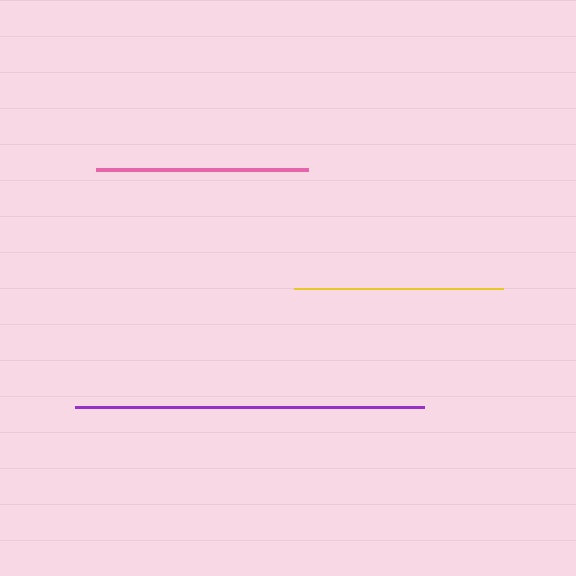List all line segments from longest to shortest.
From longest to shortest: purple, pink, yellow.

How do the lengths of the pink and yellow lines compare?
The pink and yellow lines are approximately the same length.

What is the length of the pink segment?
The pink segment is approximately 212 pixels long.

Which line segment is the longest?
The purple line is the longest at approximately 349 pixels.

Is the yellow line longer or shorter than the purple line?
The purple line is longer than the yellow line.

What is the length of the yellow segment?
The yellow segment is approximately 209 pixels long.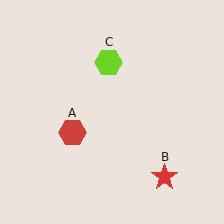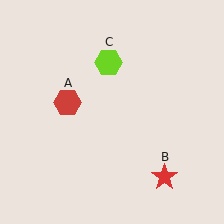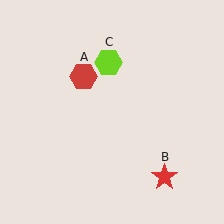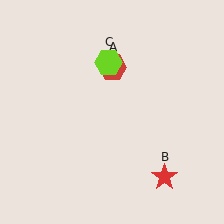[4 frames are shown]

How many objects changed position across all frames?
1 object changed position: red hexagon (object A).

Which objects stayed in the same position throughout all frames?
Red star (object B) and lime hexagon (object C) remained stationary.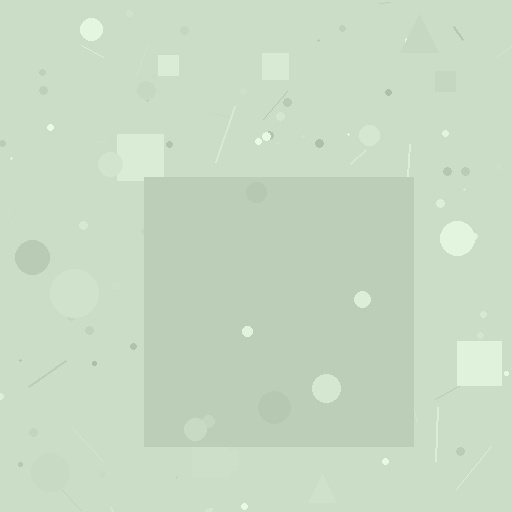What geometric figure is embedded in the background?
A square is embedded in the background.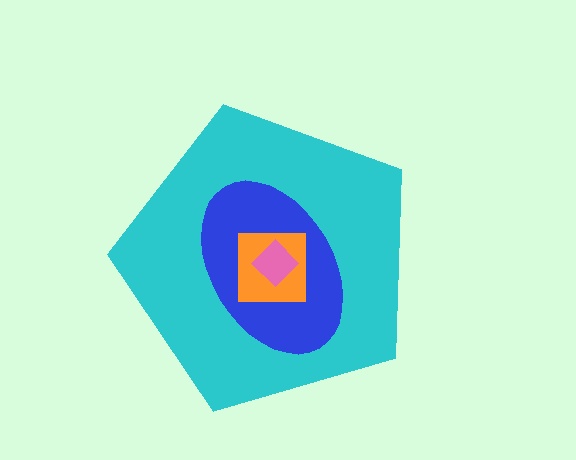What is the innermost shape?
The pink diamond.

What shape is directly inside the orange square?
The pink diamond.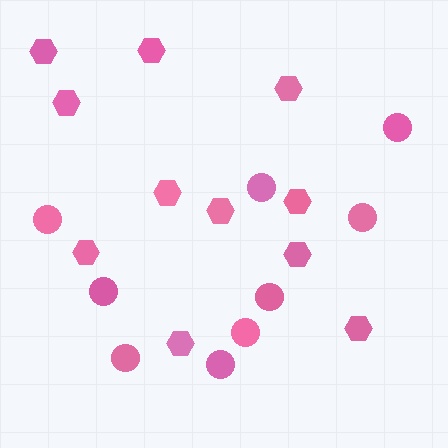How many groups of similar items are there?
There are 2 groups: one group of hexagons (11) and one group of circles (9).